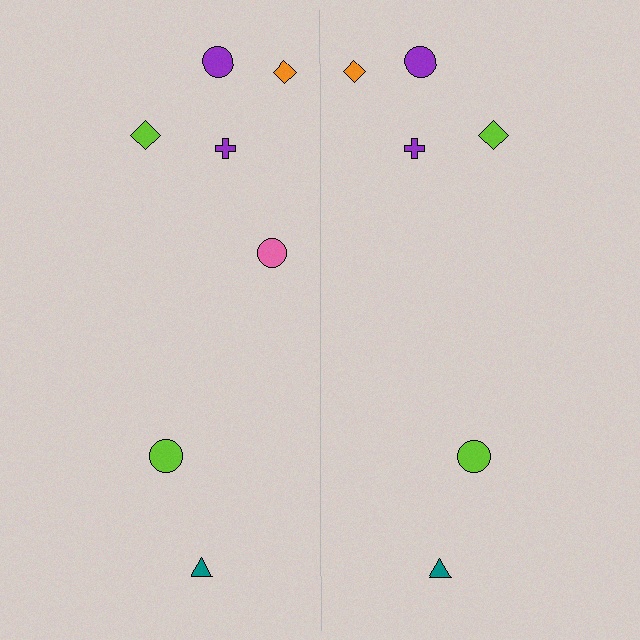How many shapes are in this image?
There are 13 shapes in this image.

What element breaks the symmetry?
A pink circle is missing from the right side.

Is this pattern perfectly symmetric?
No, the pattern is not perfectly symmetric. A pink circle is missing from the right side.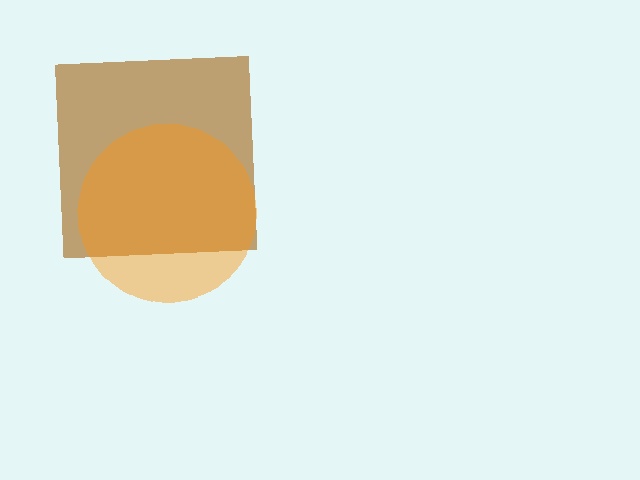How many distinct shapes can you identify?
There are 2 distinct shapes: a brown square, an orange circle.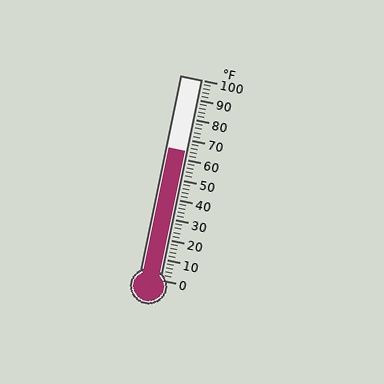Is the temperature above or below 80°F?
The temperature is below 80°F.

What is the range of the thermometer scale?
The thermometer scale ranges from 0°F to 100°F.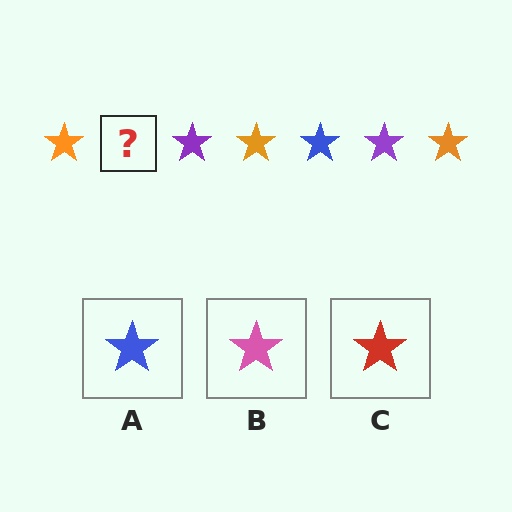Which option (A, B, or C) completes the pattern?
A.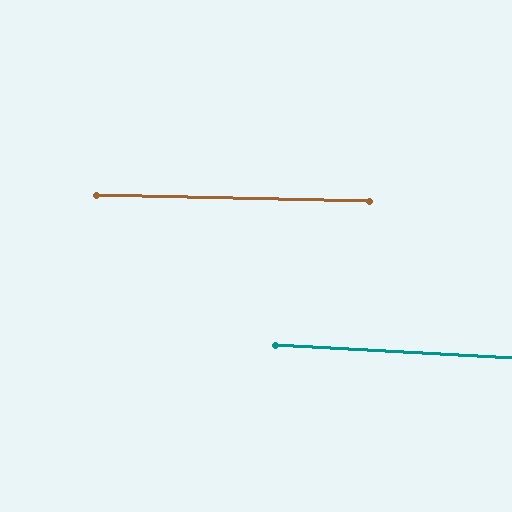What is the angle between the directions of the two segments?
Approximately 2 degrees.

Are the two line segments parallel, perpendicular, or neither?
Parallel — their directions differ by only 1.8°.